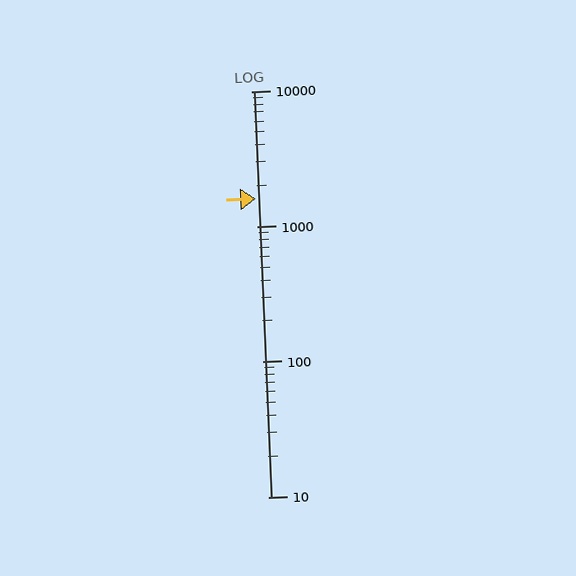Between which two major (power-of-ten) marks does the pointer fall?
The pointer is between 1000 and 10000.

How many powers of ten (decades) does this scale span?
The scale spans 3 decades, from 10 to 10000.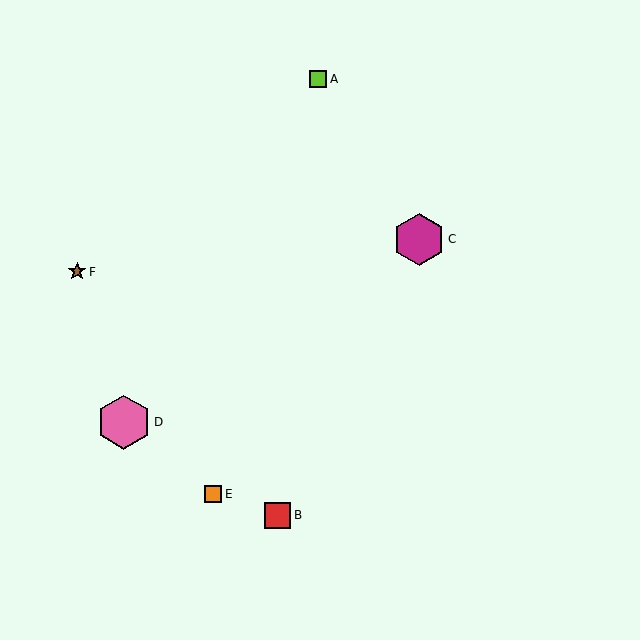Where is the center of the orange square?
The center of the orange square is at (213, 494).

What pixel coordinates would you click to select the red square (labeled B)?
Click at (278, 515) to select the red square B.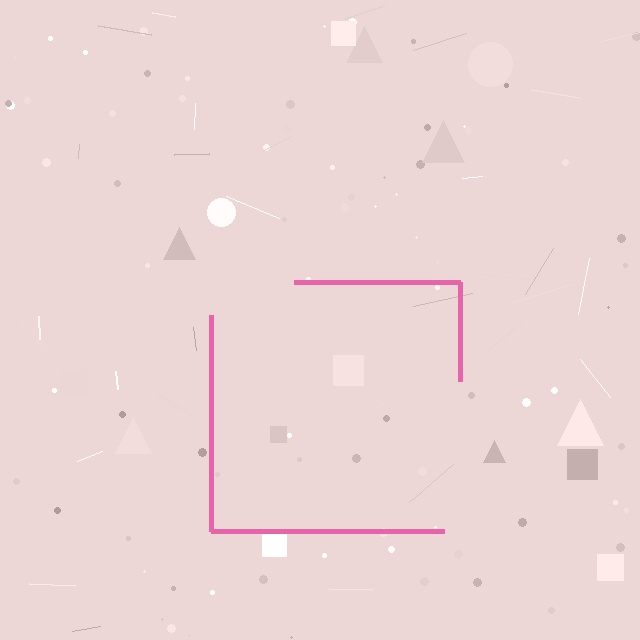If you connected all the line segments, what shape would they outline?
They would outline a square.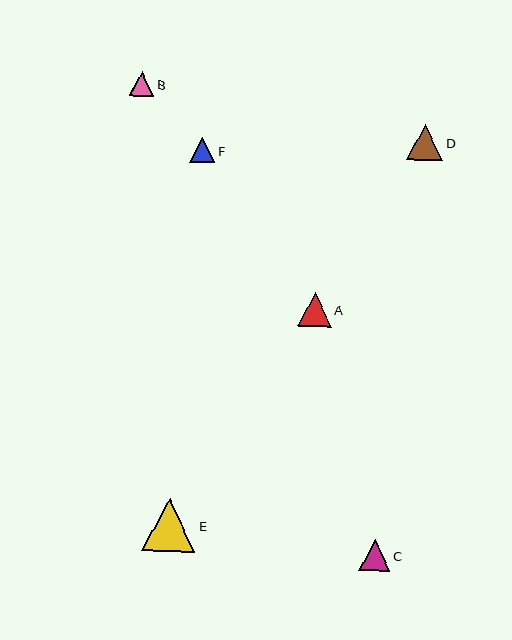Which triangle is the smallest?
Triangle B is the smallest with a size of approximately 25 pixels.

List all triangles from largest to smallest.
From largest to smallest: E, D, A, C, F, B.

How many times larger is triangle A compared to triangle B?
Triangle A is approximately 1.4 times the size of triangle B.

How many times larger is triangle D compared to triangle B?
Triangle D is approximately 1.4 times the size of triangle B.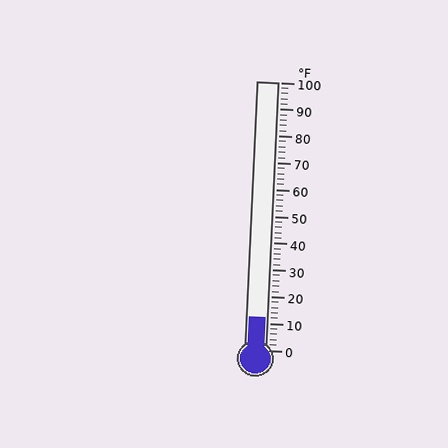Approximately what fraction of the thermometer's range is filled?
The thermometer is filled to approximately 10% of its range.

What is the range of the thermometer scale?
The thermometer scale ranges from 0°F to 100°F.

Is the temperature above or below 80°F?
The temperature is below 80°F.